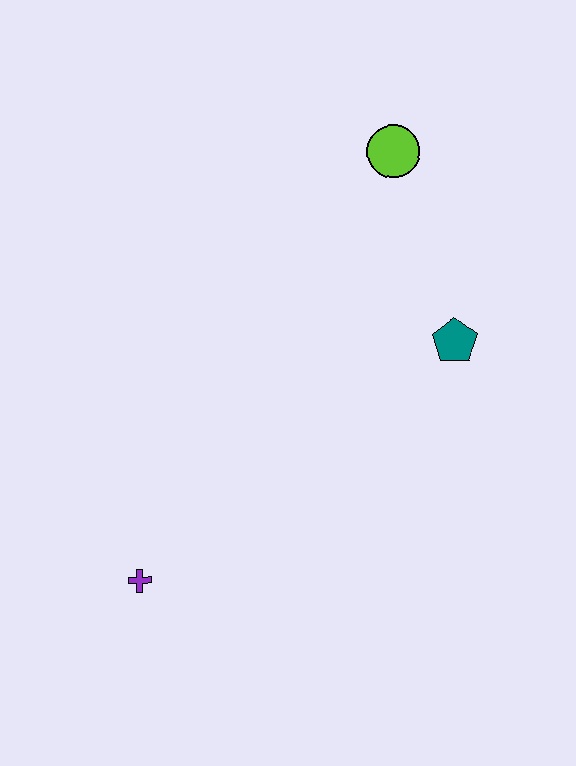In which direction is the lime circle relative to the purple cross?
The lime circle is above the purple cross.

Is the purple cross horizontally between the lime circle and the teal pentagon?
No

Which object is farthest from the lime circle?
The purple cross is farthest from the lime circle.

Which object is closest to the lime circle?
The teal pentagon is closest to the lime circle.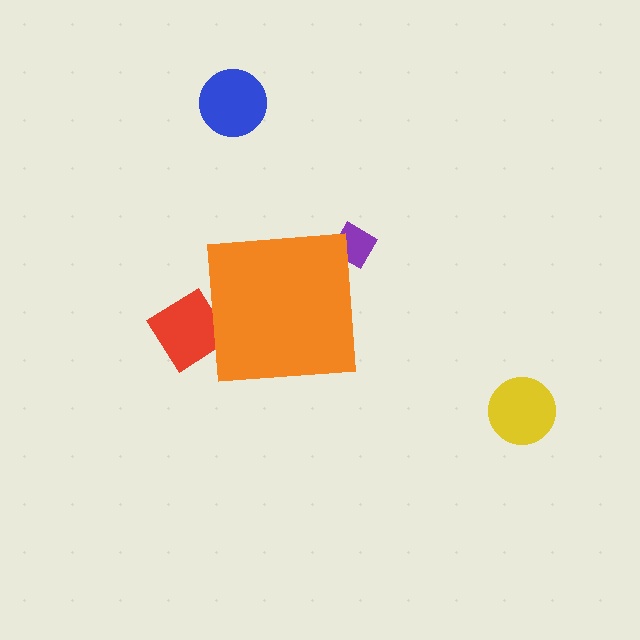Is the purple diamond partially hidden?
Yes, the purple diamond is partially hidden behind the orange square.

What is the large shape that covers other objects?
An orange square.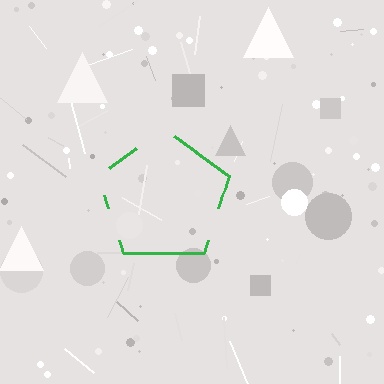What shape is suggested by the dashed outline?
The dashed outline suggests a pentagon.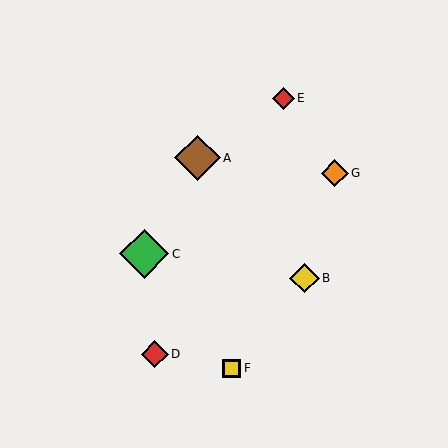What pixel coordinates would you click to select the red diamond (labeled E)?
Click at (283, 99) to select the red diamond E.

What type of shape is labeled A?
Shape A is a brown diamond.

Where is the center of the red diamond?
The center of the red diamond is at (155, 354).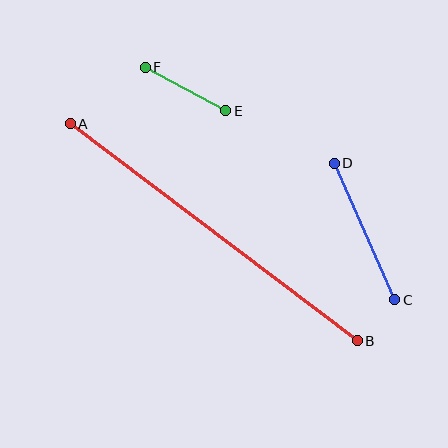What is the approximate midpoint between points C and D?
The midpoint is at approximately (364, 232) pixels.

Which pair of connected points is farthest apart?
Points A and B are farthest apart.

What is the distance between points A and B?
The distance is approximately 360 pixels.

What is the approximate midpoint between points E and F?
The midpoint is at approximately (185, 89) pixels.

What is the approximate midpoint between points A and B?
The midpoint is at approximately (214, 232) pixels.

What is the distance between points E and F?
The distance is approximately 91 pixels.